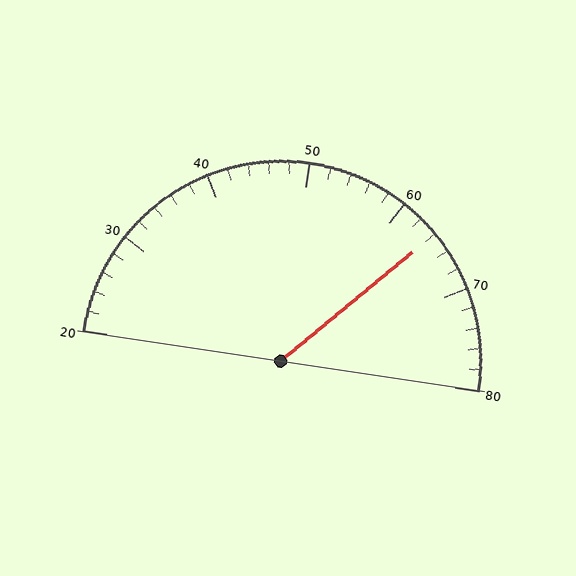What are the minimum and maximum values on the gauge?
The gauge ranges from 20 to 80.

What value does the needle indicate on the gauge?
The needle indicates approximately 64.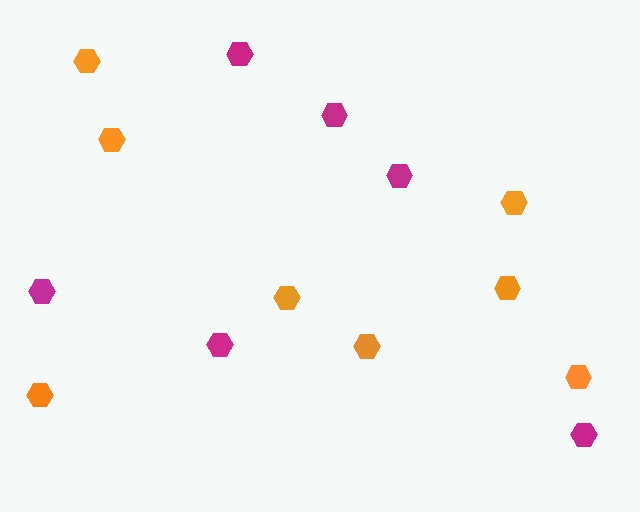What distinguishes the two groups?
There are 2 groups: one group of orange hexagons (8) and one group of magenta hexagons (6).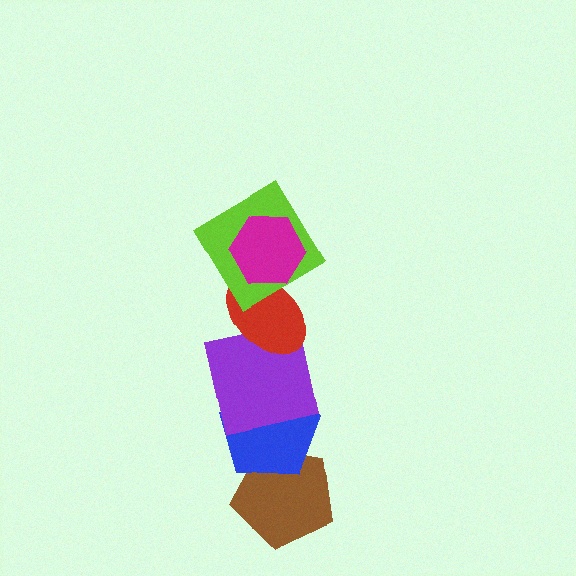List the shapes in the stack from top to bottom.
From top to bottom: the magenta hexagon, the lime diamond, the red ellipse, the purple square, the blue pentagon, the brown pentagon.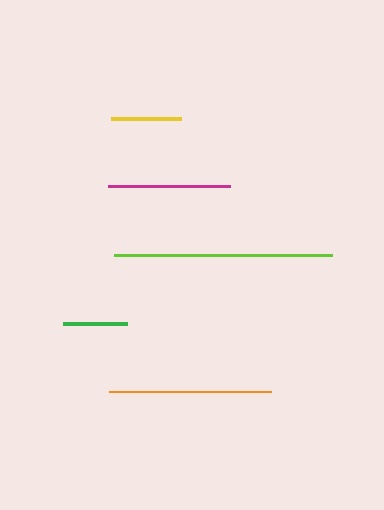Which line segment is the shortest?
The green line is the shortest at approximately 64 pixels.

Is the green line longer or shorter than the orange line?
The orange line is longer than the green line.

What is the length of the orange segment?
The orange segment is approximately 161 pixels long.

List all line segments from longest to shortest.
From longest to shortest: lime, orange, magenta, yellow, green.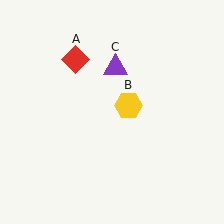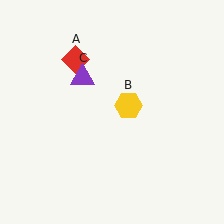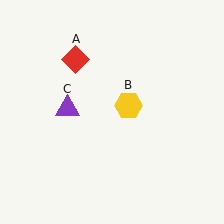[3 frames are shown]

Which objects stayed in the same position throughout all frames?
Red diamond (object A) and yellow hexagon (object B) remained stationary.